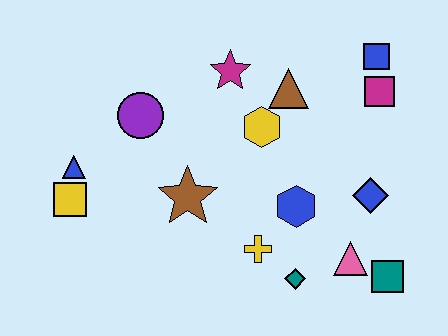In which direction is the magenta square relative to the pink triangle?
The magenta square is above the pink triangle.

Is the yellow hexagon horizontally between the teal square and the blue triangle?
Yes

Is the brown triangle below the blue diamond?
No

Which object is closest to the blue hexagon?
The yellow cross is closest to the blue hexagon.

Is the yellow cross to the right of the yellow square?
Yes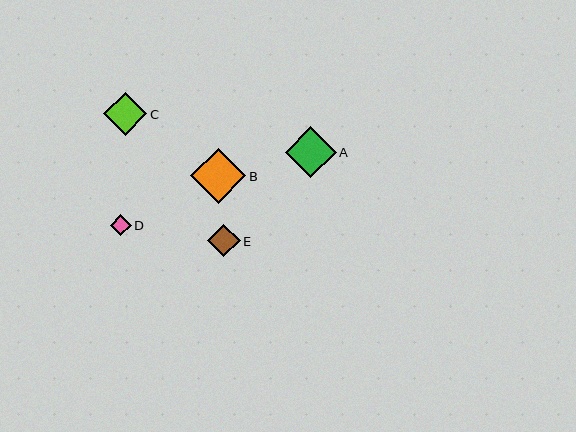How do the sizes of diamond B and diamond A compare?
Diamond B and diamond A are approximately the same size.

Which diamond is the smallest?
Diamond D is the smallest with a size of approximately 21 pixels.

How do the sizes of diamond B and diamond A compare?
Diamond B and diamond A are approximately the same size.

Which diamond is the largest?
Diamond B is the largest with a size of approximately 56 pixels.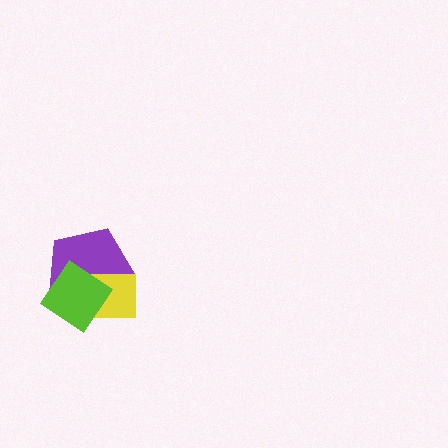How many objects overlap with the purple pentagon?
2 objects overlap with the purple pentagon.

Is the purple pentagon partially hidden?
Yes, it is partially covered by another shape.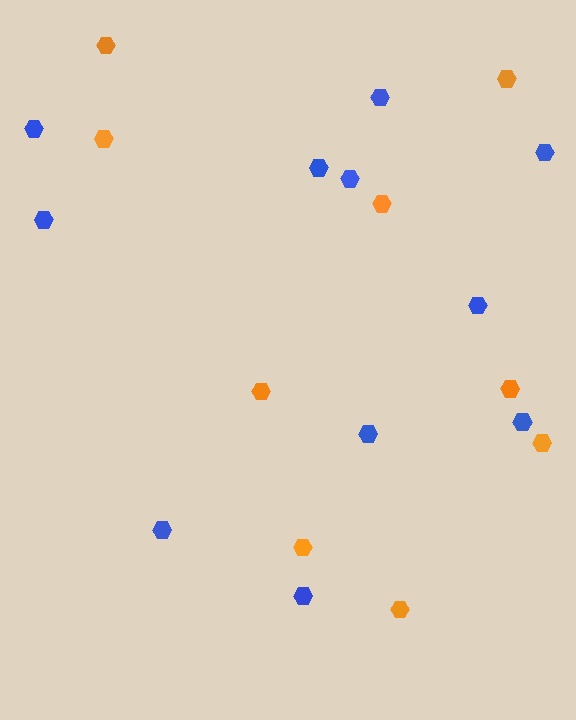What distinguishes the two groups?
There are 2 groups: one group of orange hexagons (9) and one group of blue hexagons (11).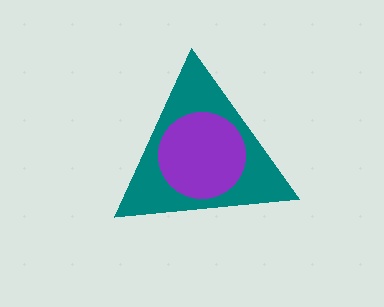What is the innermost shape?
The purple circle.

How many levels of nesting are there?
2.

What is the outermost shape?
The teal triangle.